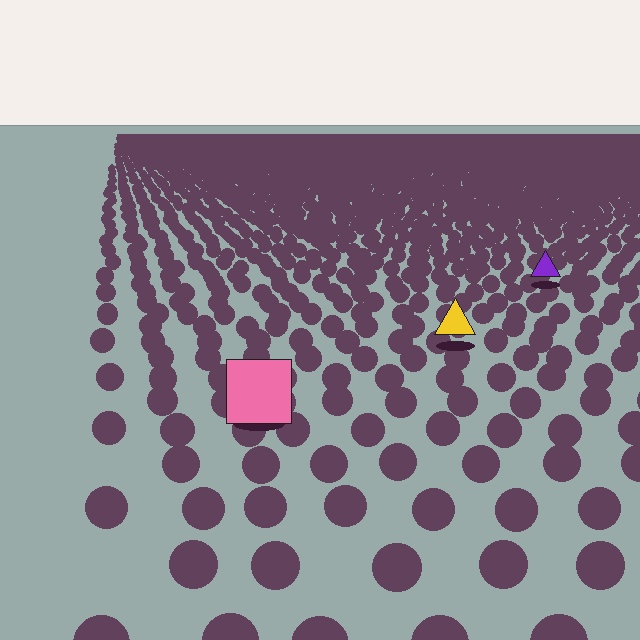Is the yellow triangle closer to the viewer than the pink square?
No. The pink square is closer — you can tell from the texture gradient: the ground texture is coarser near it.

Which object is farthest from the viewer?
The purple triangle is farthest from the viewer. It appears smaller and the ground texture around it is denser.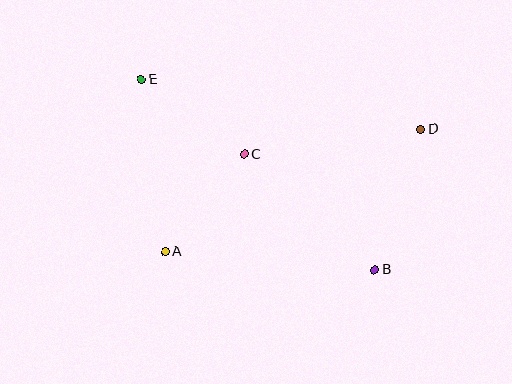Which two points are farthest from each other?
Points B and E are farthest from each other.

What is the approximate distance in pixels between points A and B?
The distance between A and B is approximately 210 pixels.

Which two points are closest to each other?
Points A and C are closest to each other.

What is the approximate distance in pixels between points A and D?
The distance between A and D is approximately 284 pixels.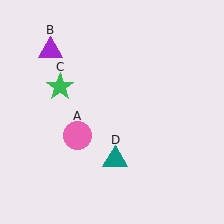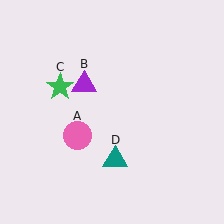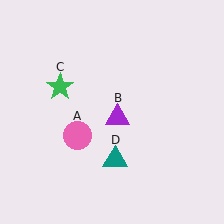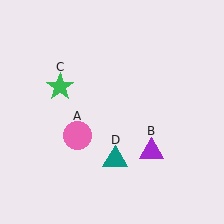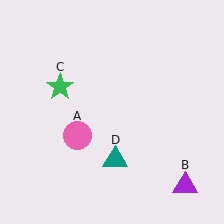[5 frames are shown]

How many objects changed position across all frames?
1 object changed position: purple triangle (object B).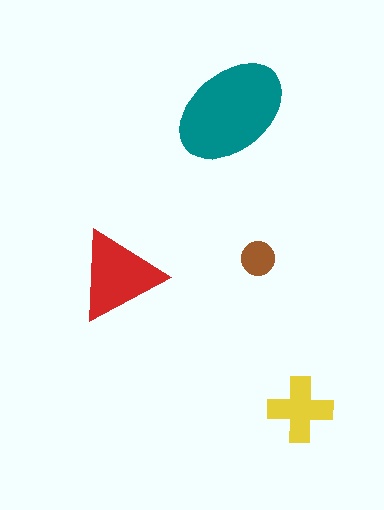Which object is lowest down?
The yellow cross is bottommost.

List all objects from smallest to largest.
The brown circle, the yellow cross, the red triangle, the teal ellipse.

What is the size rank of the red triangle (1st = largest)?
2nd.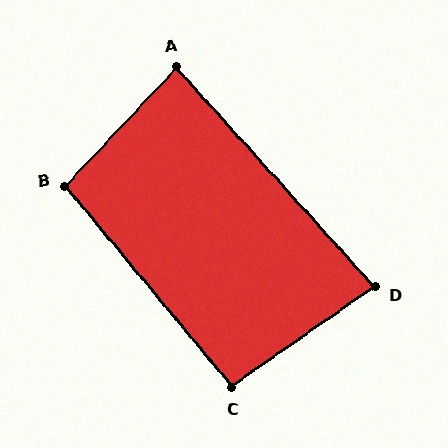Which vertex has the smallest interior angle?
D, at approximately 83 degrees.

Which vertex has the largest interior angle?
B, at approximately 97 degrees.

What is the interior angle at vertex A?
Approximately 85 degrees (approximately right).